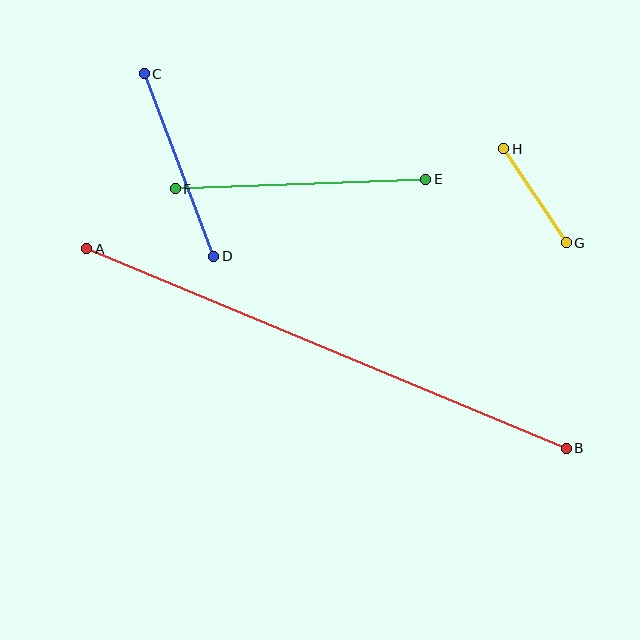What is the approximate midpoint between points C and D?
The midpoint is at approximately (179, 165) pixels.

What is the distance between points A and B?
The distance is approximately 519 pixels.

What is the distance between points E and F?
The distance is approximately 251 pixels.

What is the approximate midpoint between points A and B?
The midpoint is at approximately (327, 349) pixels.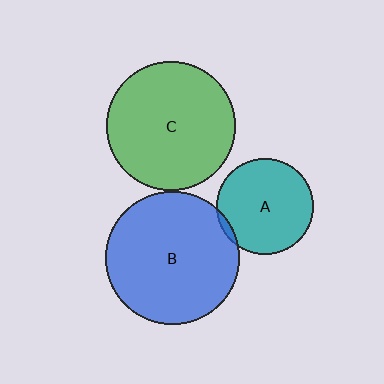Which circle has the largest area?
Circle B (blue).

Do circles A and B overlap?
Yes.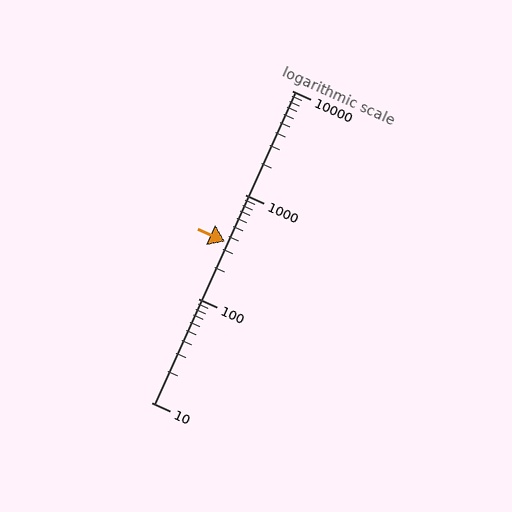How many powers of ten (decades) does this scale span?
The scale spans 3 decades, from 10 to 10000.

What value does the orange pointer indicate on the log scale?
The pointer indicates approximately 350.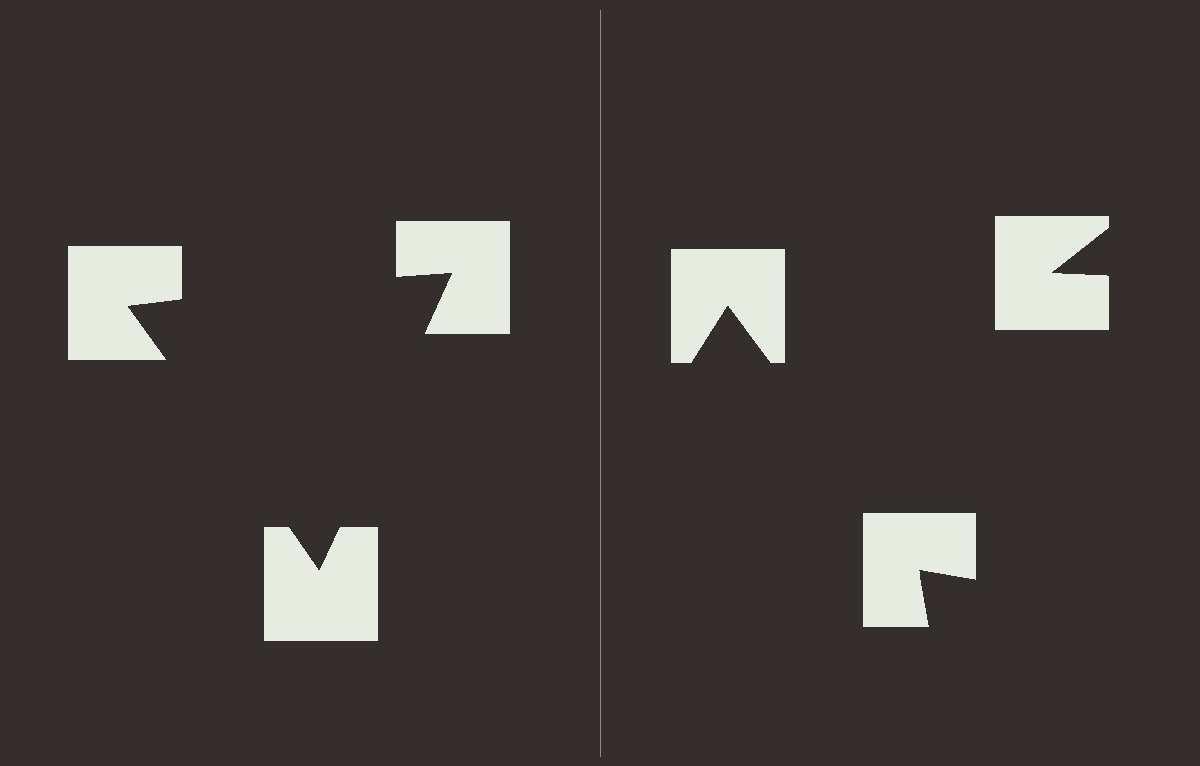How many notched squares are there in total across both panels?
6 — 3 on each side.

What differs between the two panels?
The notched squares are positioned identically on both sides; only the wedge orientations differ. On the left they align to a triangle; on the right they are misaligned.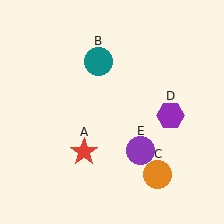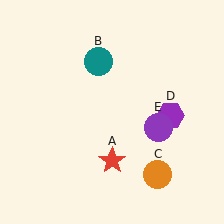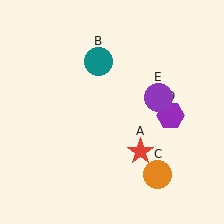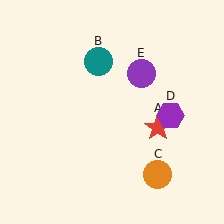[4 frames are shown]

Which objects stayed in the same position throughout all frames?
Teal circle (object B) and orange circle (object C) and purple hexagon (object D) remained stationary.